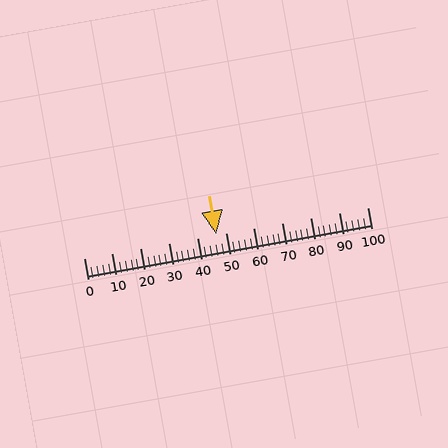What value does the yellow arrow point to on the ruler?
The yellow arrow points to approximately 47.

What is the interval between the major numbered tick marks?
The major tick marks are spaced 10 units apart.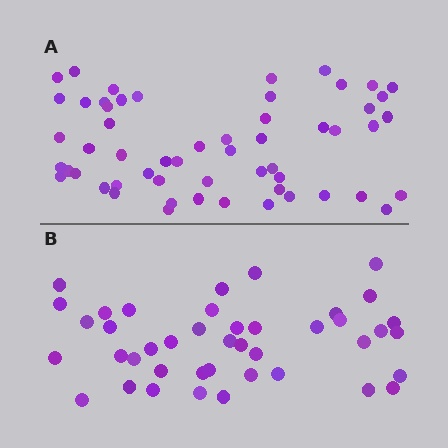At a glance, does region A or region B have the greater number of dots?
Region A (the top region) has more dots.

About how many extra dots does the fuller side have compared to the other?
Region A has approximately 15 more dots than region B.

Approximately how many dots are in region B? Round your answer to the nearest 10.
About 40 dots. (The exact count is 42, which rounds to 40.)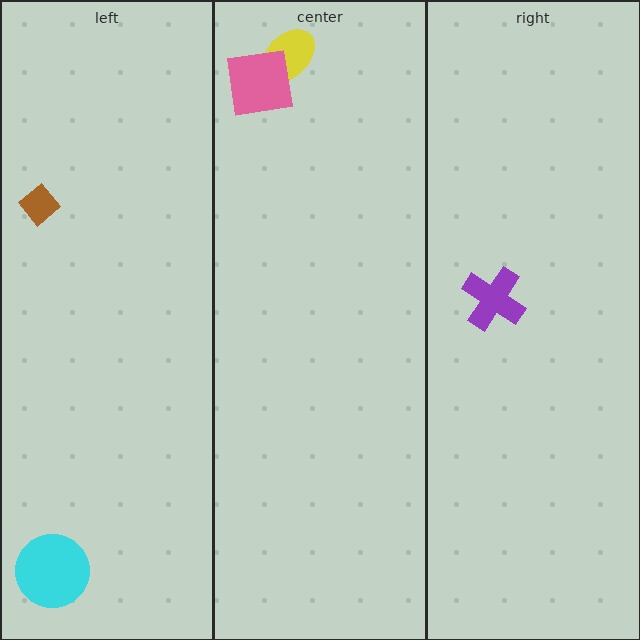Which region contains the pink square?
The center region.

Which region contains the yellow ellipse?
The center region.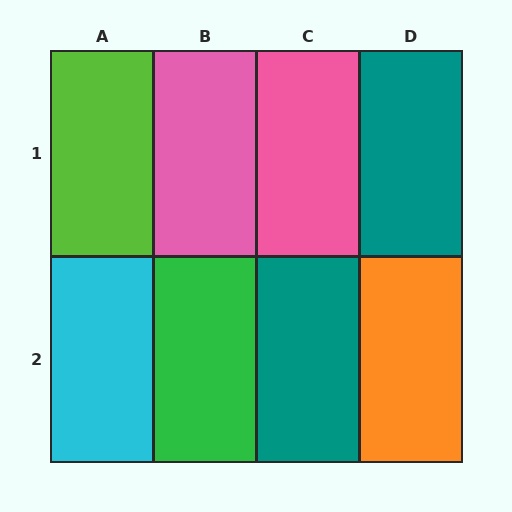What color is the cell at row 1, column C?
Pink.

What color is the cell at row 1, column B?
Pink.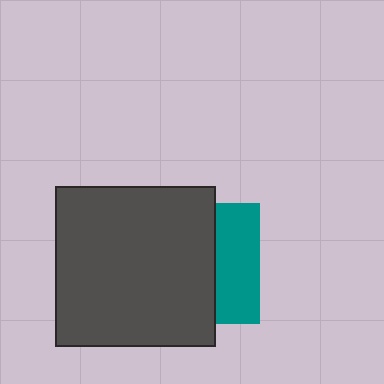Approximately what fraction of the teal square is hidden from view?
Roughly 63% of the teal square is hidden behind the dark gray square.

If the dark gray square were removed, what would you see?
You would see the complete teal square.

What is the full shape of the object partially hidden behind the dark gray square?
The partially hidden object is a teal square.